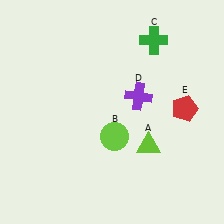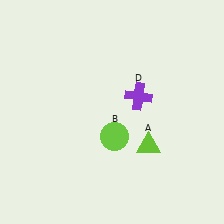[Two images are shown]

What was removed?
The green cross (C), the red pentagon (E) were removed in Image 2.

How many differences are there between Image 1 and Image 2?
There are 2 differences between the two images.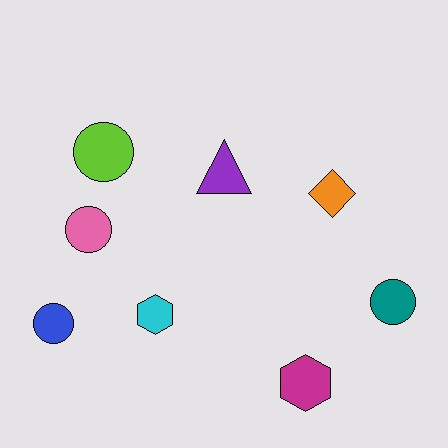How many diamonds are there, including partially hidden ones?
There is 1 diamond.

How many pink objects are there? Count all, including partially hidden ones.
There is 1 pink object.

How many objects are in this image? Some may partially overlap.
There are 8 objects.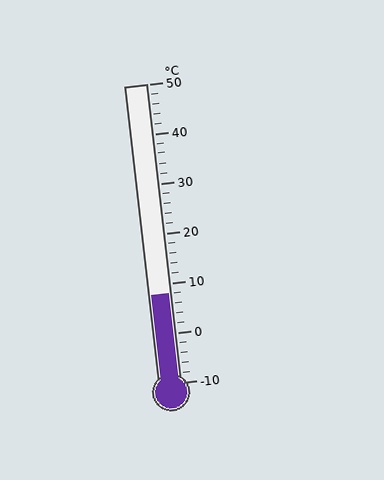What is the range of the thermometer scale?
The thermometer scale ranges from -10°C to 50°C.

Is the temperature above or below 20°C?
The temperature is below 20°C.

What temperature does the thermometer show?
The thermometer shows approximately 8°C.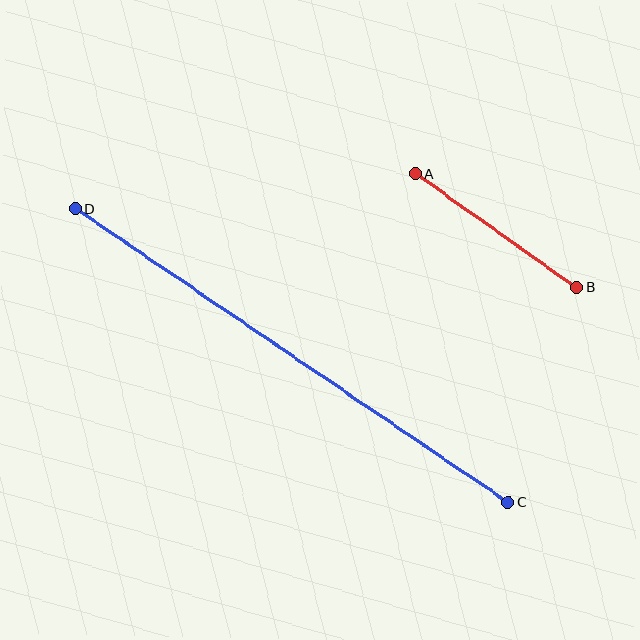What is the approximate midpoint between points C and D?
The midpoint is at approximately (292, 355) pixels.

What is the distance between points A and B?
The distance is approximately 197 pixels.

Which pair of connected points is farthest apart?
Points C and D are farthest apart.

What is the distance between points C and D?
The distance is approximately 523 pixels.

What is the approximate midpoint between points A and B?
The midpoint is at approximately (496, 230) pixels.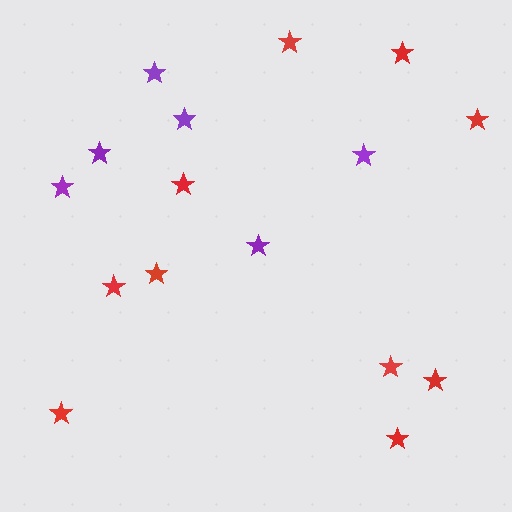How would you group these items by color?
There are 2 groups: one group of purple stars (6) and one group of red stars (10).